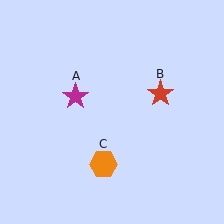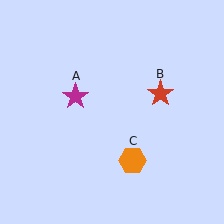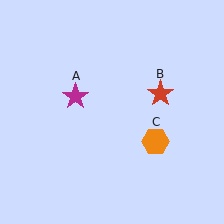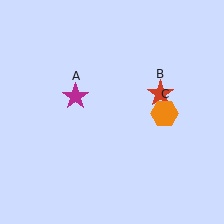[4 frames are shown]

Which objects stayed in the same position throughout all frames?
Magenta star (object A) and red star (object B) remained stationary.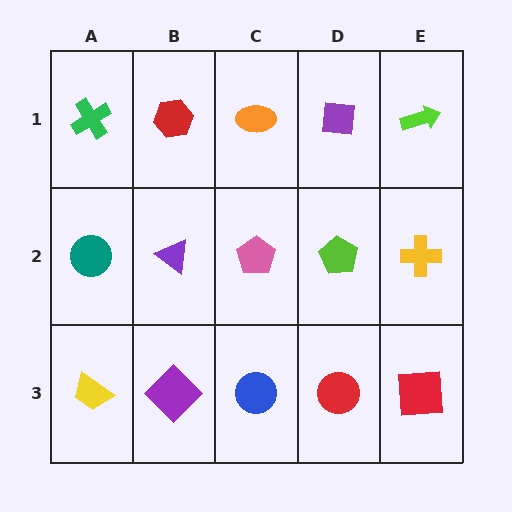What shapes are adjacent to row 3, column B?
A purple triangle (row 2, column B), a yellow trapezoid (row 3, column A), a blue circle (row 3, column C).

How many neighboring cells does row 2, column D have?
4.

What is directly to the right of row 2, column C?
A lime pentagon.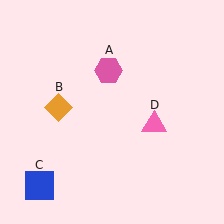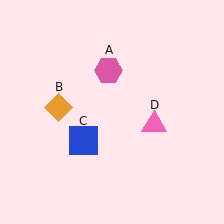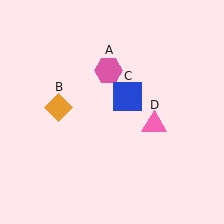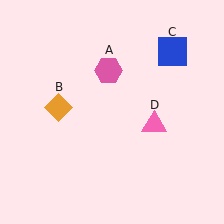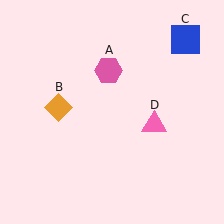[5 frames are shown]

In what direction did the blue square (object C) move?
The blue square (object C) moved up and to the right.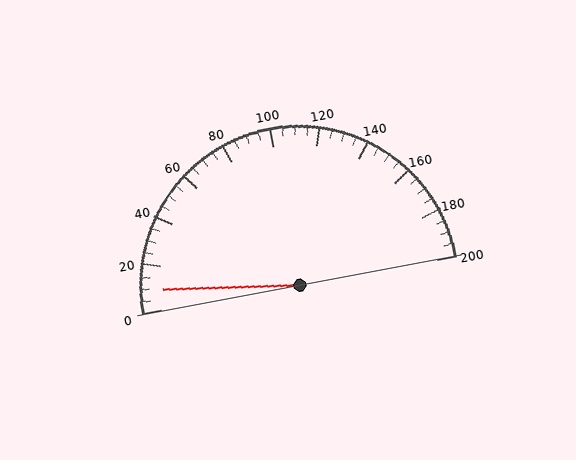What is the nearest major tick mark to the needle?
The nearest major tick mark is 0.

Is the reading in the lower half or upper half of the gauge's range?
The reading is in the lower half of the range (0 to 200).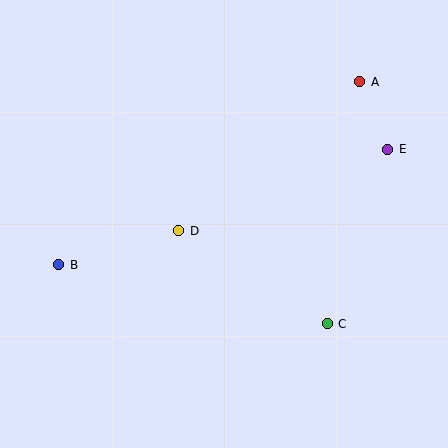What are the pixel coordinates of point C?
Point C is at (327, 324).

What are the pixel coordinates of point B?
Point B is at (59, 265).